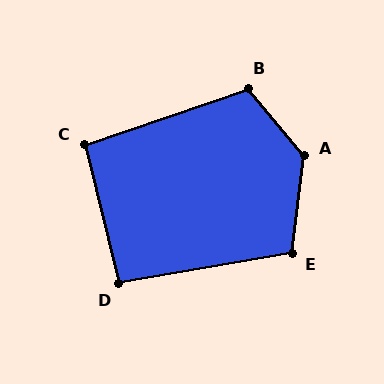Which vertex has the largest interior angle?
A, at approximately 133 degrees.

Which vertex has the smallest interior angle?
D, at approximately 94 degrees.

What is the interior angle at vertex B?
Approximately 111 degrees (obtuse).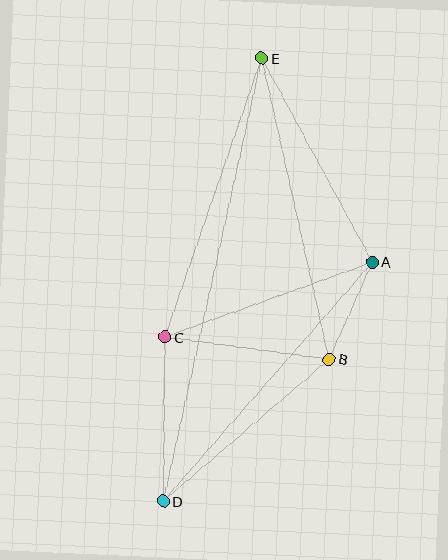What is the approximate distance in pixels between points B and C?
The distance between B and C is approximately 166 pixels.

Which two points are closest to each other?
Points A and B are closest to each other.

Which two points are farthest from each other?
Points D and E are farthest from each other.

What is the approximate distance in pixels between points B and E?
The distance between B and E is approximately 309 pixels.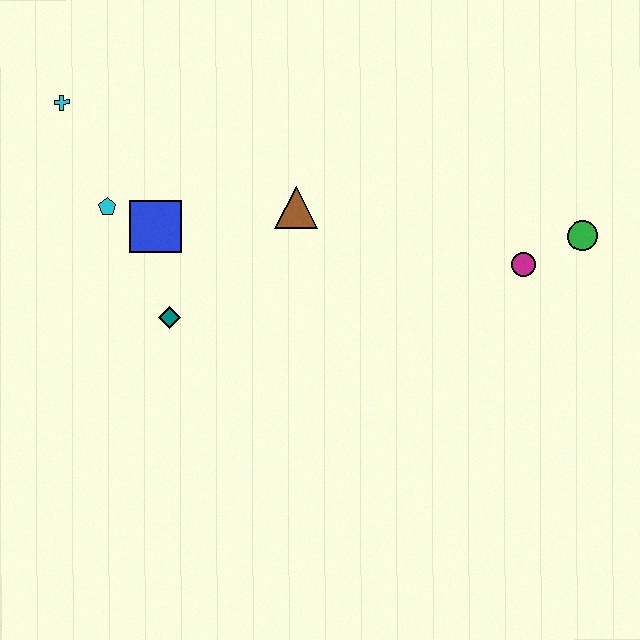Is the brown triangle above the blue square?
Yes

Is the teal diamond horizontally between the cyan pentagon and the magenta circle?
Yes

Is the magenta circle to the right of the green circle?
No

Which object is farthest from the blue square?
The green circle is farthest from the blue square.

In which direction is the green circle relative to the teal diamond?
The green circle is to the right of the teal diamond.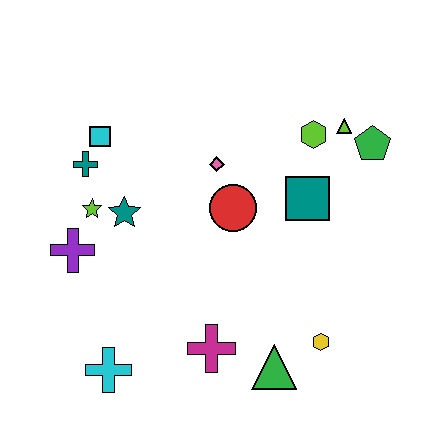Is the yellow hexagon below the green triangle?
No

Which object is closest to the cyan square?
The teal cross is closest to the cyan square.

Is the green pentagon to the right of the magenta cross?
Yes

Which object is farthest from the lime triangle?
The cyan cross is farthest from the lime triangle.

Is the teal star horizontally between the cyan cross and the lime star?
No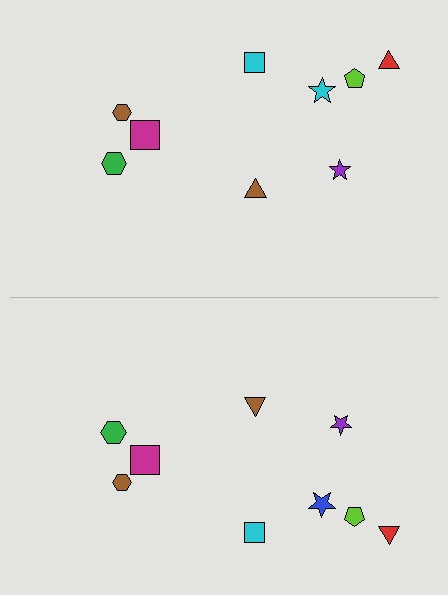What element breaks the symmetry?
The blue star on the bottom side breaks the symmetry — its mirror counterpart is cyan.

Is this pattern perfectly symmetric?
No, the pattern is not perfectly symmetric. The blue star on the bottom side breaks the symmetry — its mirror counterpart is cyan.